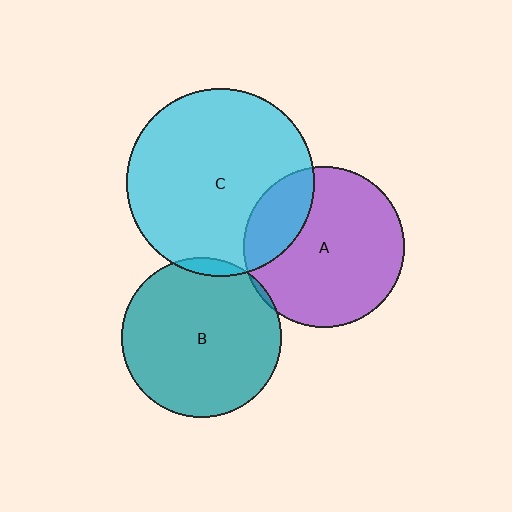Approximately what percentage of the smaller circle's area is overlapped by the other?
Approximately 5%.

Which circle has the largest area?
Circle C (cyan).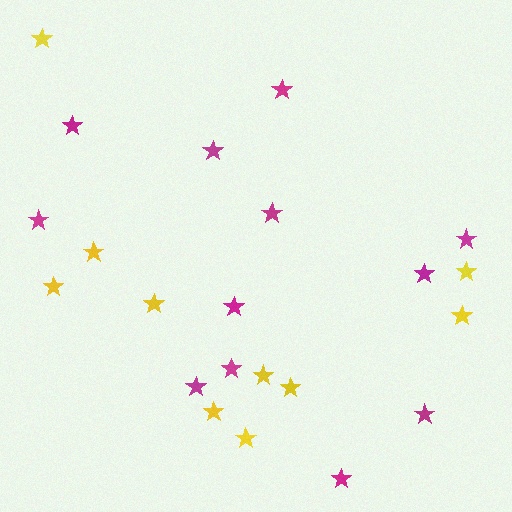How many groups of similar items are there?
There are 2 groups: one group of yellow stars (10) and one group of magenta stars (12).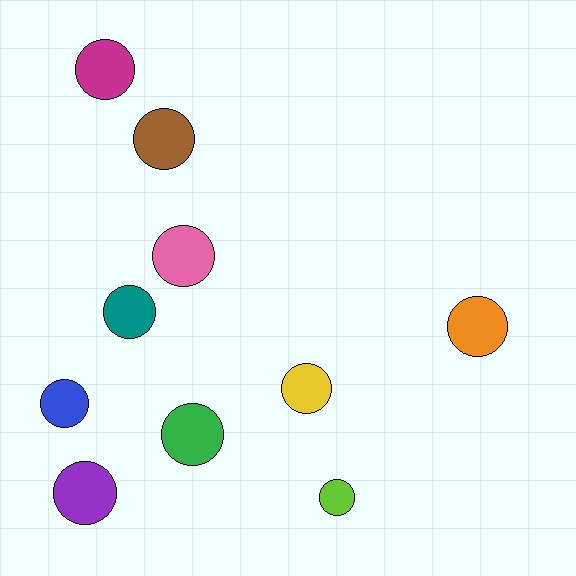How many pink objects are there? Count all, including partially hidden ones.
There is 1 pink object.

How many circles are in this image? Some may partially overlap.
There are 10 circles.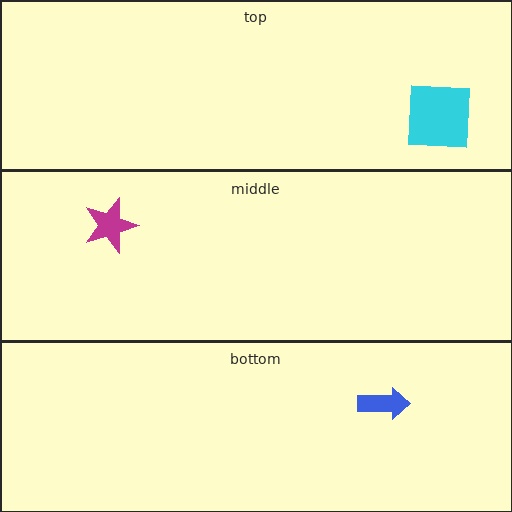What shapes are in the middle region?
The magenta star.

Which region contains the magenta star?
The middle region.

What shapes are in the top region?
The cyan square.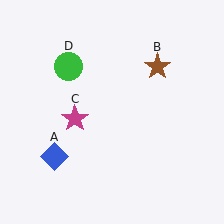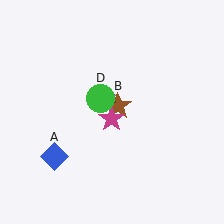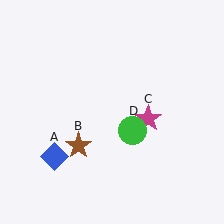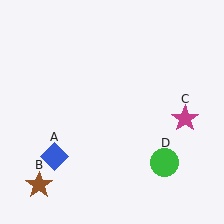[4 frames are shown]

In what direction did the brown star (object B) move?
The brown star (object B) moved down and to the left.